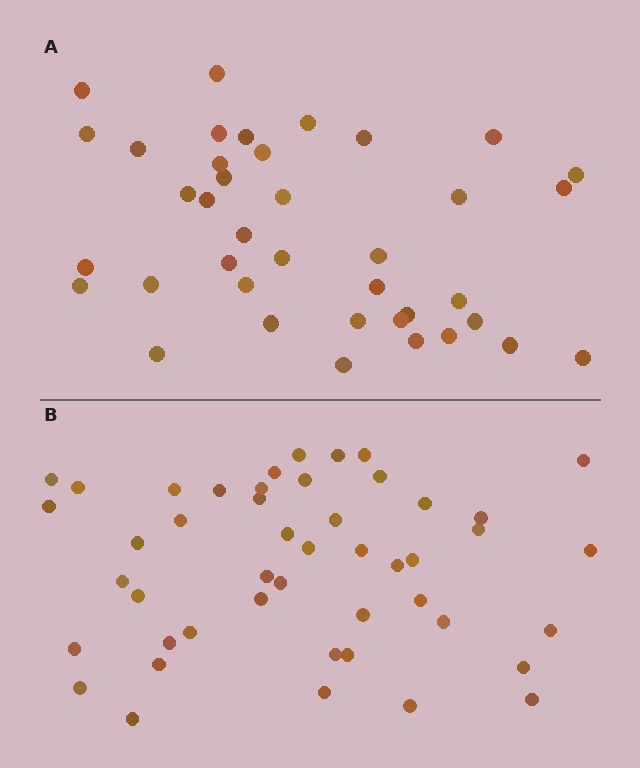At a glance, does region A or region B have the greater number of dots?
Region B (the bottom region) has more dots.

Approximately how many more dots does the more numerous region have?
Region B has roughly 8 or so more dots than region A.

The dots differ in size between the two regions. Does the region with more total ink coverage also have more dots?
No. Region A has more total ink coverage because its dots are larger, but region B actually contains more individual dots. Total area can be misleading — the number of items is what matters here.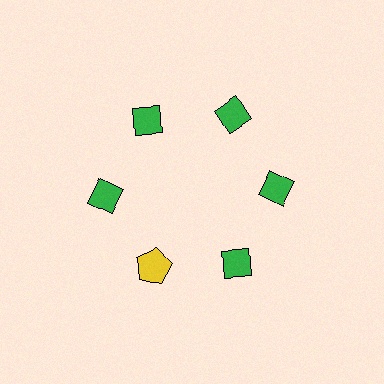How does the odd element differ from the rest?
It differs in both color (yellow instead of green) and shape (pentagon instead of diamond).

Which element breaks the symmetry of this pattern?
The yellow pentagon at roughly the 7 o'clock position breaks the symmetry. All other shapes are green diamonds.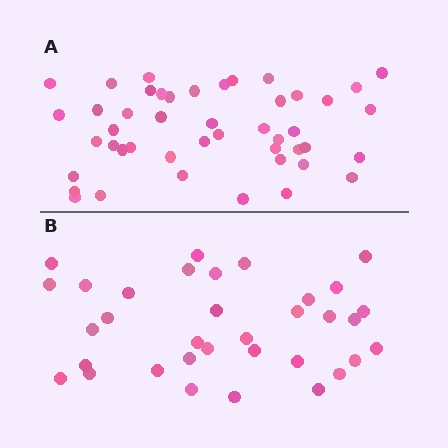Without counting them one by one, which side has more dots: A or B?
Region A (the top region) has more dots.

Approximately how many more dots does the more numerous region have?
Region A has roughly 12 or so more dots than region B.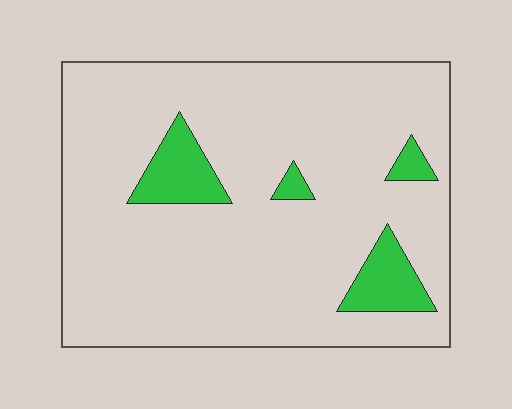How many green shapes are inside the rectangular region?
4.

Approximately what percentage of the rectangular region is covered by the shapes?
Approximately 10%.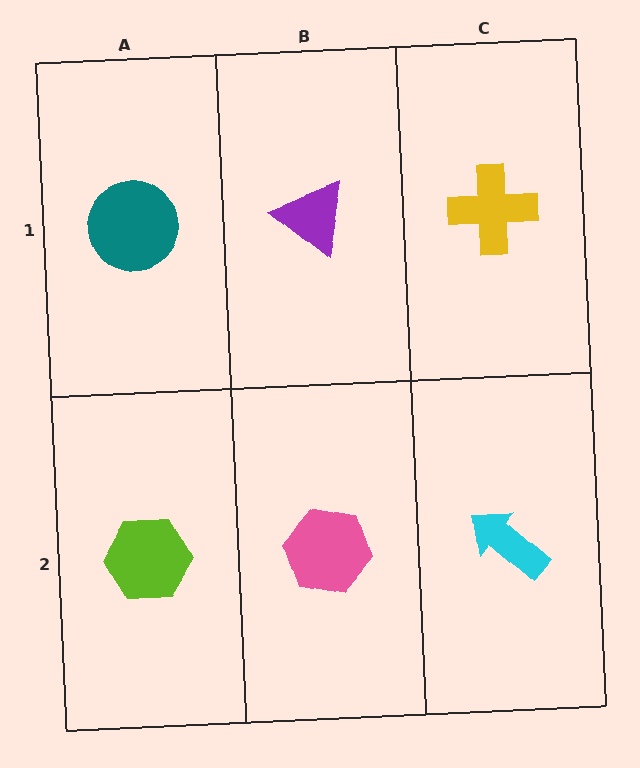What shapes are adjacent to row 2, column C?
A yellow cross (row 1, column C), a pink hexagon (row 2, column B).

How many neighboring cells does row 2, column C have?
2.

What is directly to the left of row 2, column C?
A pink hexagon.